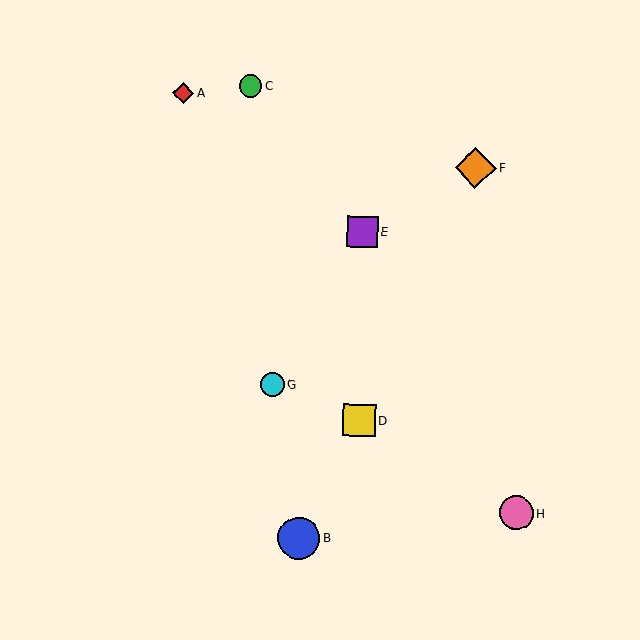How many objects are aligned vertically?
2 objects (D, E) are aligned vertically.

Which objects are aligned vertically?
Objects D, E are aligned vertically.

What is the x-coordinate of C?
Object C is at x≈250.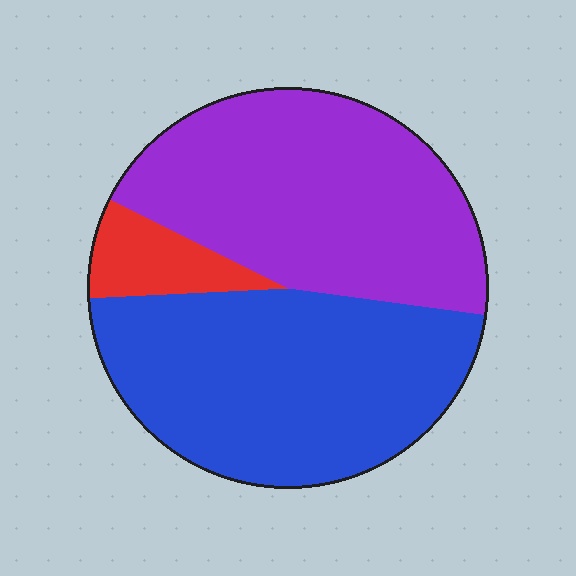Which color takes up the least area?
Red, at roughly 10%.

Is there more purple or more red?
Purple.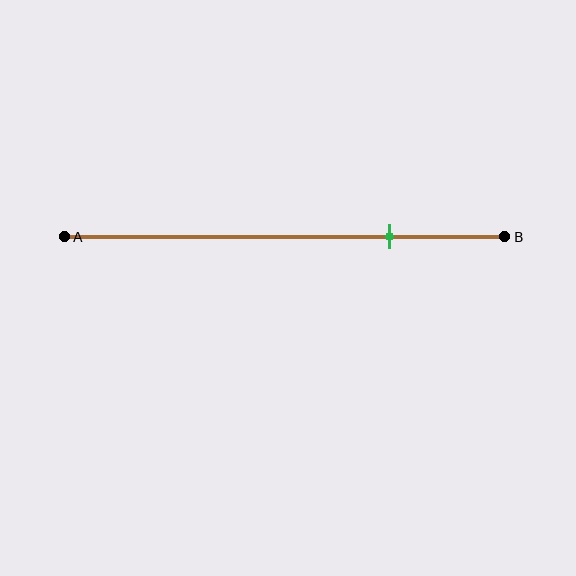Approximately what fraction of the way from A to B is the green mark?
The green mark is approximately 75% of the way from A to B.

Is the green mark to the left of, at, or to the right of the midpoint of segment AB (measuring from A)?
The green mark is to the right of the midpoint of segment AB.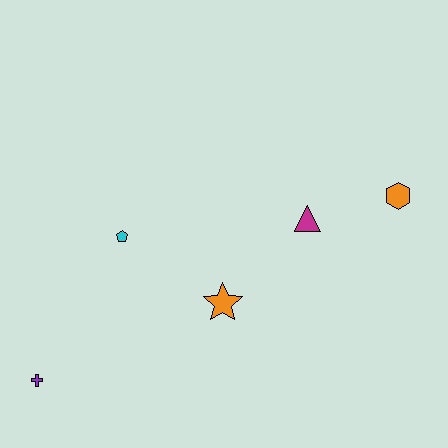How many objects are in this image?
There are 5 objects.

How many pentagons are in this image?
There is 1 pentagon.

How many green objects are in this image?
There are no green objects.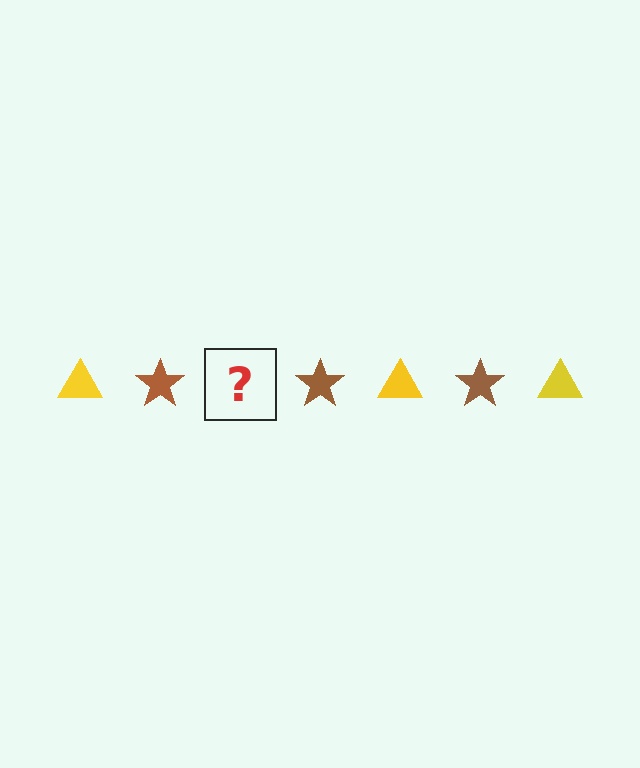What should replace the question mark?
The question mark should be replaced with a yellow triangle.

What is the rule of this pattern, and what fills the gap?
The rule is that the pattern alternates between yellow triangle and brown star. The gap should be filled with a yellow triangle.